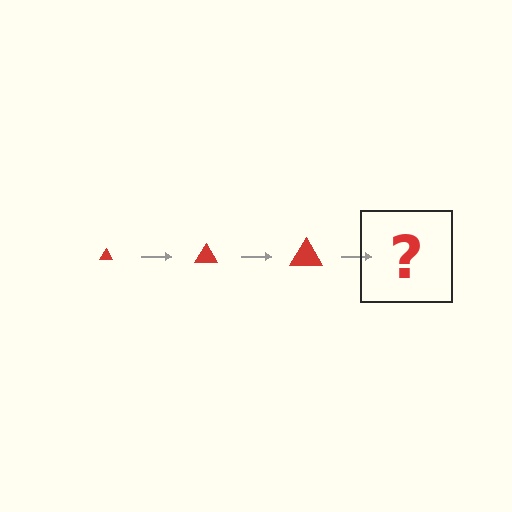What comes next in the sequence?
The next element should be a red triangle, larger than the previous one.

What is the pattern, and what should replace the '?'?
The pattern is that the triangle gets progressively larger each step. The '?' should be a red triangle, larger than the previous one.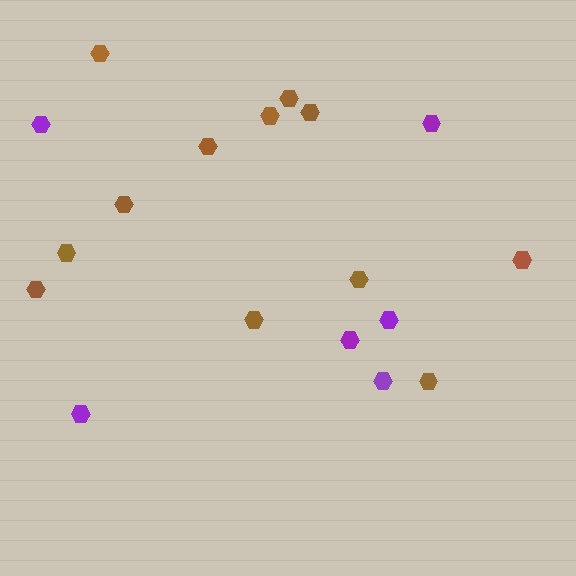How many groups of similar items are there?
There are 2 groups: one group of brown hexagons (12) and one group of purple hexagons (6).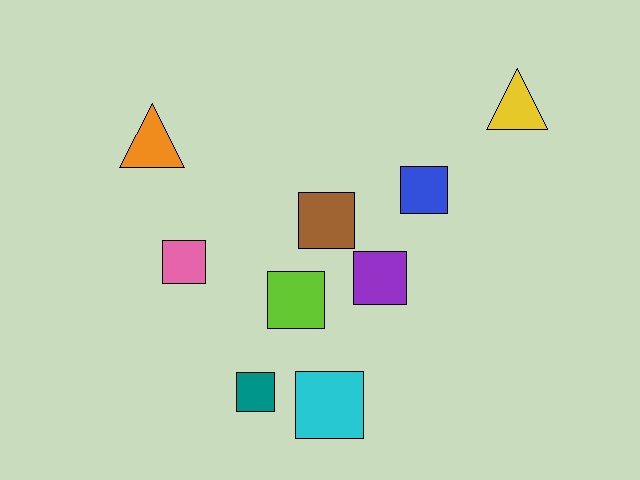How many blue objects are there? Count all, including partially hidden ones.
There is 1 blue object.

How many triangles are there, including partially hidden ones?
There are 2 triangles.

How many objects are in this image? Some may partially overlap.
There are 9 objects.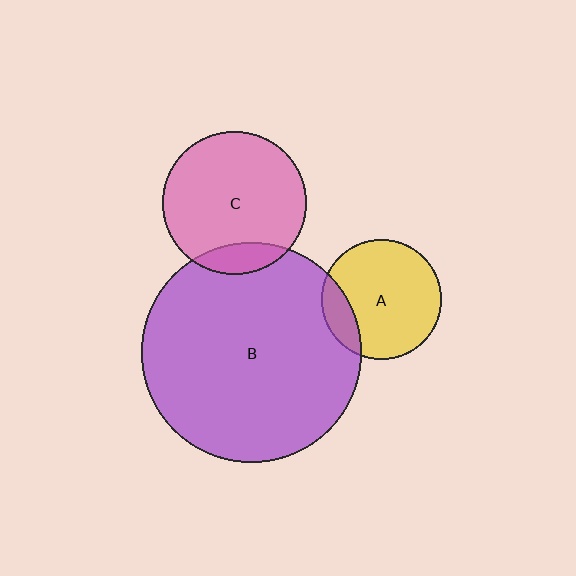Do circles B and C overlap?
Yes.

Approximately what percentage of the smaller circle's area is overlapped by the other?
Approximately 15%.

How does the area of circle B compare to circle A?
Approximately 3.3 times.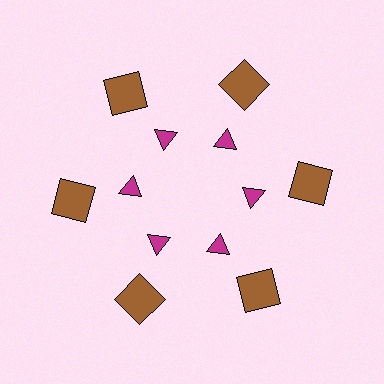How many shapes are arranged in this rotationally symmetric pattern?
There are 12 shapes, arranged in 6 groups of 2.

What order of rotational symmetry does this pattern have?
This pattern has 6-fold rotational symmetry.